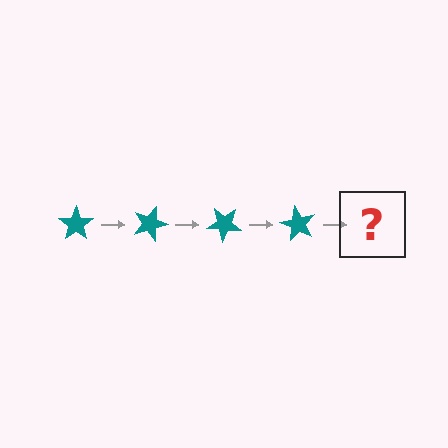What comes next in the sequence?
The next element should be a teal star rotated 80 degrees.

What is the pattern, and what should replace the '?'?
The pattern is that the star rotates 20 degrees each step. The '?' should be a teal star rotated 80 degrees.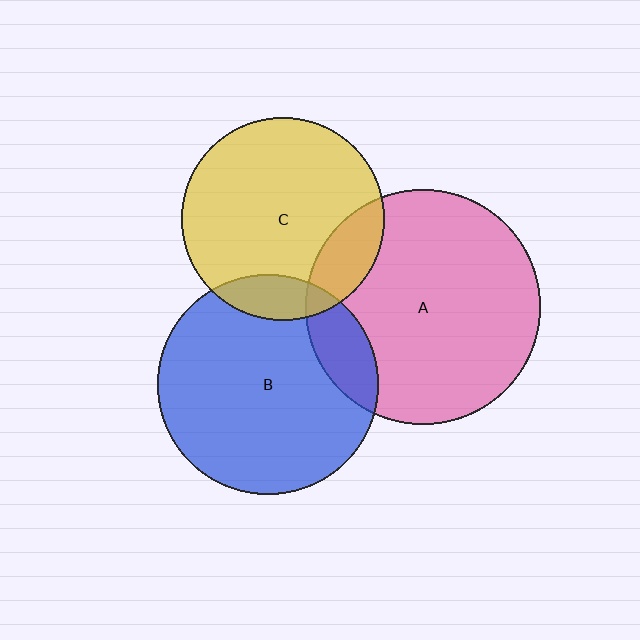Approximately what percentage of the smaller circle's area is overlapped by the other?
Approximately 15%.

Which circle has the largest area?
Circle A (pink).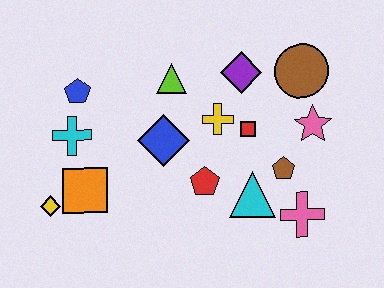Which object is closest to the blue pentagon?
The cyan cross is closest to the blue pentagon.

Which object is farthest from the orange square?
The brown circle is farthest from the orange square.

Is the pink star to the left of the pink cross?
No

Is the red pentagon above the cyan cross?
No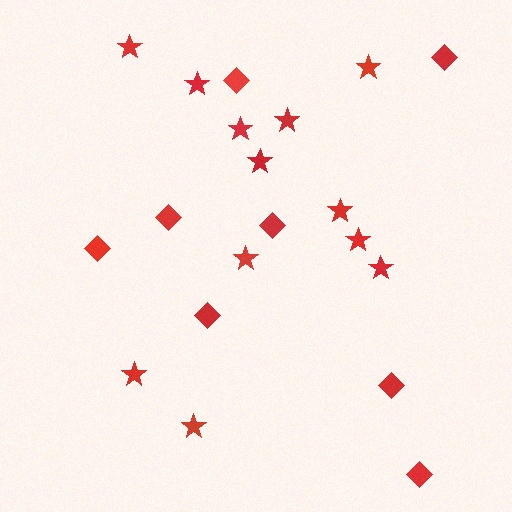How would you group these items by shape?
There are 2 groups: one group of diamonds (8) and one group of stars (12).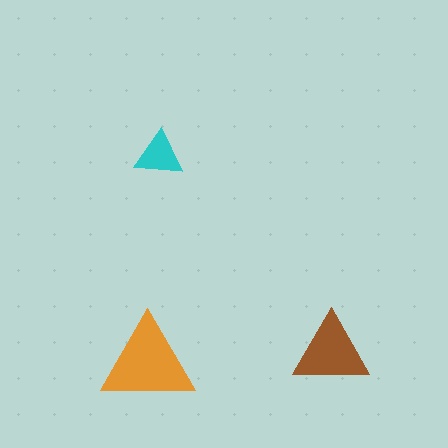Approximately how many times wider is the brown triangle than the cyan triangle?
About 1.5 times wider.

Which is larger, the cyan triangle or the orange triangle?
The orange one.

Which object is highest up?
The cyan triangle is topmost.